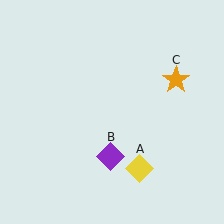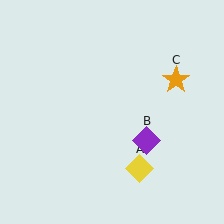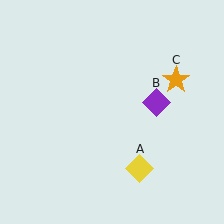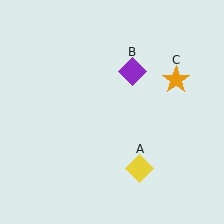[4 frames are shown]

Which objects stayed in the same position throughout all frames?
Yellow diamond (object A) and orange star (object C) remained stationary.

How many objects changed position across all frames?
1 object changed position: purple diamond (object B).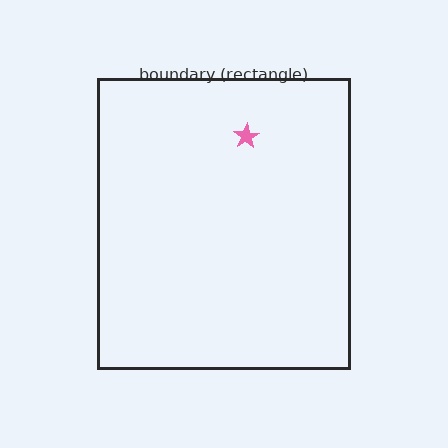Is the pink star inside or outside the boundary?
Inside.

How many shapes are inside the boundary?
1 inside, 0 outside.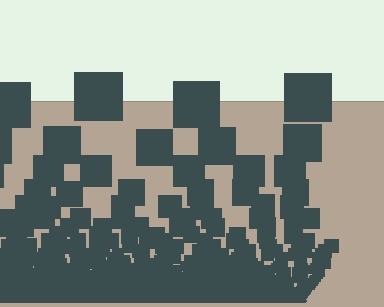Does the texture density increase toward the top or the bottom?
Density increases toward the bottom.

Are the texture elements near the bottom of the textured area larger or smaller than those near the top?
Smaller. The gradient is inverted — elements near the bottom are smaller and denser.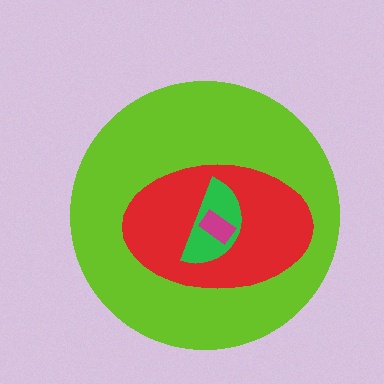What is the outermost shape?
The lime circle.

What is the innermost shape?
The magenta rectangle.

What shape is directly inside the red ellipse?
The green semicircle.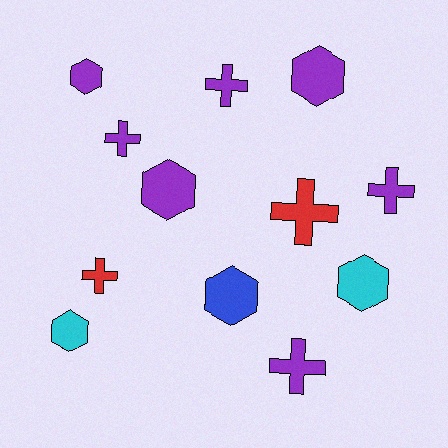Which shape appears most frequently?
Cross, with 6 objects.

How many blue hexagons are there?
There is 1 blue hexagon.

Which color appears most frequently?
Purple, with 7 objects.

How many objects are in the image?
There are 12 objects.